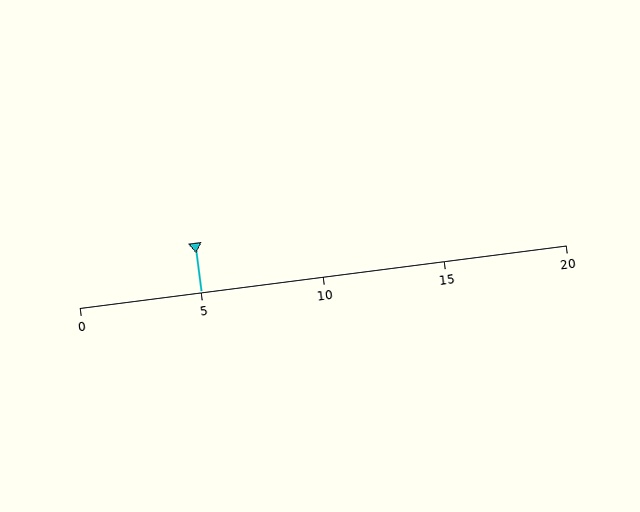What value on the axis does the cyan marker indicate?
The marker indicates approximately 5.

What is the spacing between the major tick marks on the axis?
The major ticks are spaced 5 apart.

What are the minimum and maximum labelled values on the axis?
The axis runs from 0 to 20.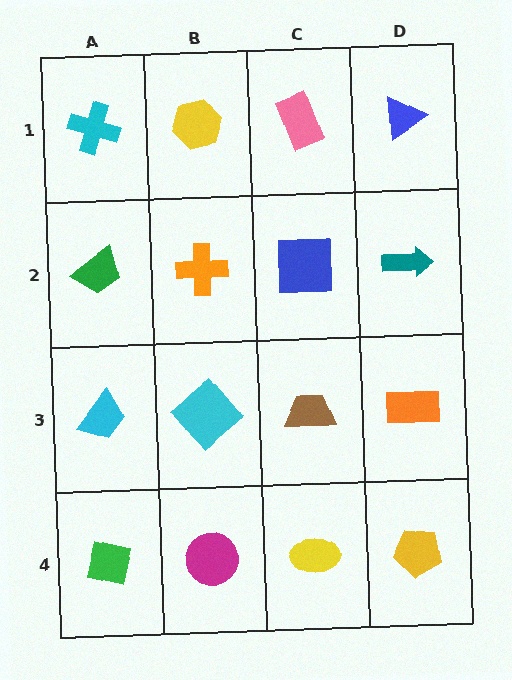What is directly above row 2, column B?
A yellow hexagon.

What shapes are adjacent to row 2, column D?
A blue triangle (row 1, column D), an orange rectangle (row 3, column D), a blue square (row 2, column C).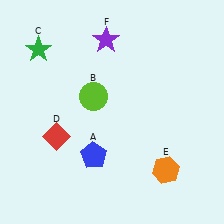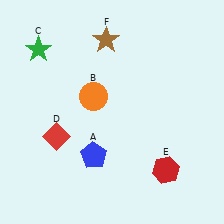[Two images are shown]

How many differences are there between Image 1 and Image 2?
There are 3 differences between the two images.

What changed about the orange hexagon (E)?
In Image 1, E is orange. In Image 2, it changed to red.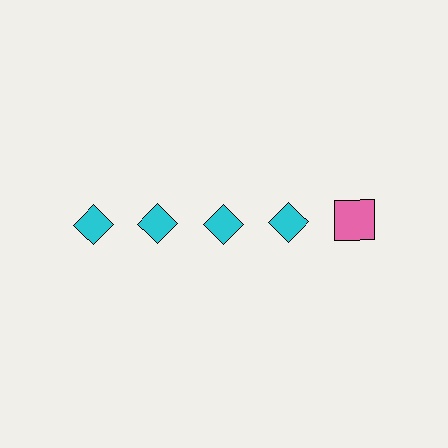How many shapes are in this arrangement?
There are 5 shapes arranged in a grid pattern.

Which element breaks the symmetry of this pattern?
The pink square in the top row, rightmost column breaks the symmetry. All other shapes are cyan diamonds.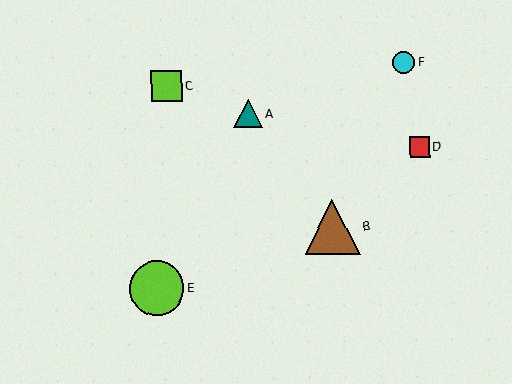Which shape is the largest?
The brown triangle (labeled B) is the largest.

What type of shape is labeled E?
Shape E is a lime circle.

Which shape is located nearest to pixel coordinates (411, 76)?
The cyan circle (labeled F) at (404, 62) is nearest to that location.